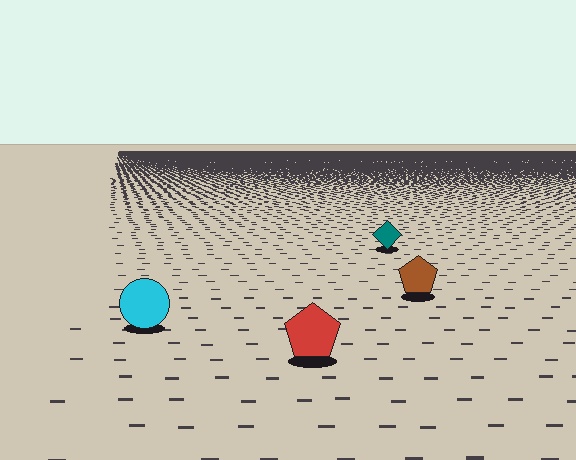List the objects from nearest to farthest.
From nearest to farthest: the red pentagon, the cyan circle, the brown pentagon, the teal diamond.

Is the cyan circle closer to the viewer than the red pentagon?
No. The red pentagon is closer — you can tell from the texture gradient: the ground texture is coarser near it.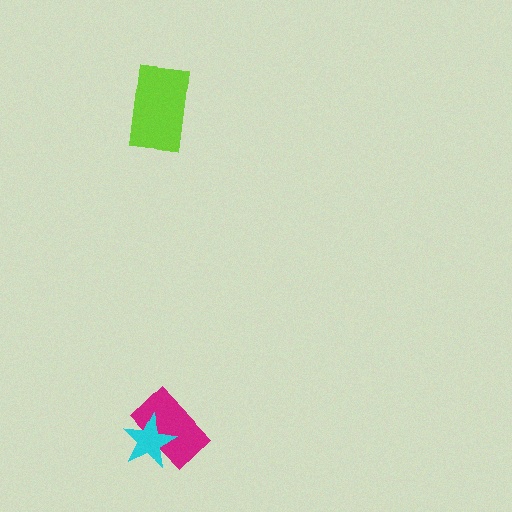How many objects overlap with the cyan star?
1 object overlaps with the cyan star.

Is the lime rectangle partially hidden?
No, no other shape covers it.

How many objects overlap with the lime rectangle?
0 objects overlap with the lime rectangle.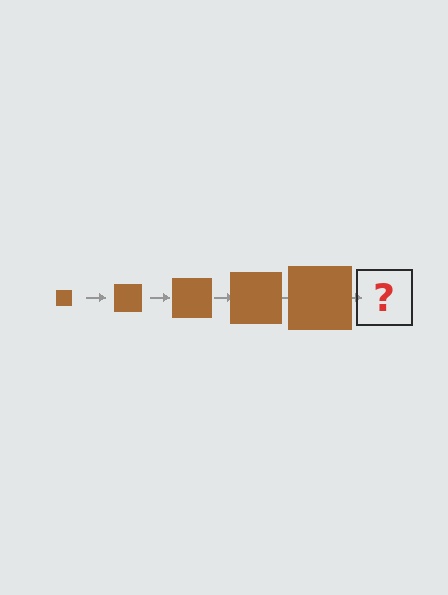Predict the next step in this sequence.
The next step is a brown square, larger than the previous one.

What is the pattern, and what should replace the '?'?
The pattern is that the square gets progressively larger each step. The '?' should be a brown square, larger than the previous one.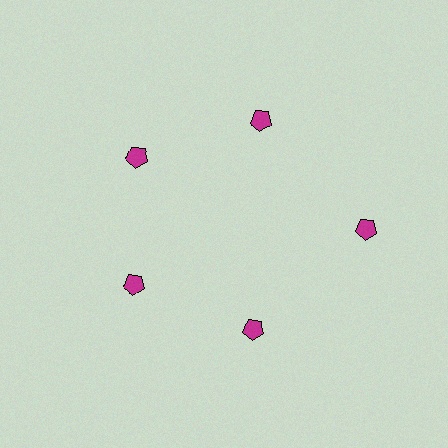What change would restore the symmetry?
The symmetry would be restored by moving it inward, back onto the ring so that all 5 pentagons sit at equal angles and equal distance from the center.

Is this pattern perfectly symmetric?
No. The 5 magenta pentagons are arranged in a ring, but one element near the 3 o'clock position is pushed outward from the center, breaking the 5-fold rotational symmetry.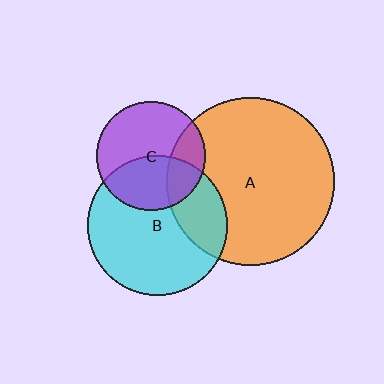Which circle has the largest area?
Circle A (orange).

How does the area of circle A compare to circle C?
Approximately 2.4 times.